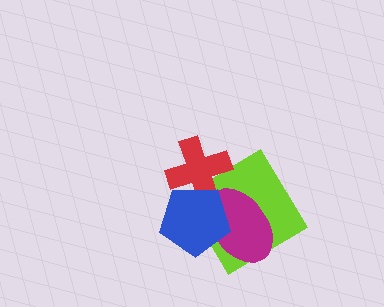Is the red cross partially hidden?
Yes, it is partially covered by another shape.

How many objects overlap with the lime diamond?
3 objects overlap with the lime diamond.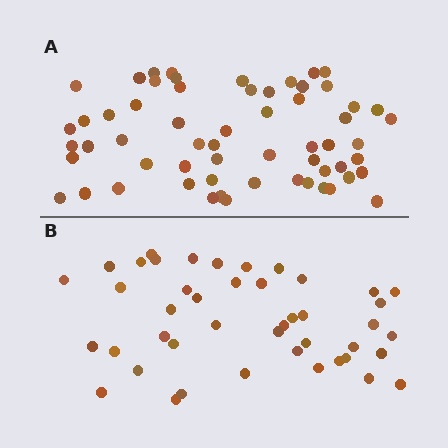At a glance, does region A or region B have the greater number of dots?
Region A (the top region) has more dots.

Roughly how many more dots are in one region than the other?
Region A has approximately 15 more dots than region B.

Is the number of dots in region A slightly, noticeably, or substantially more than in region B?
Region A has noticeably more, but not dramatically so. The ratio is roughly 1.4 to 1.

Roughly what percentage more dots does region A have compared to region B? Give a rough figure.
About 35% more.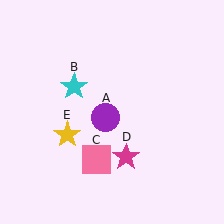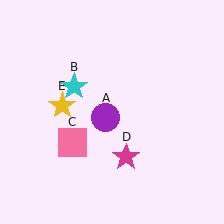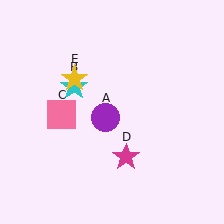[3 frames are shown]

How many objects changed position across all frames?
2 objects changed position: pink square (object C), yellow star (object E).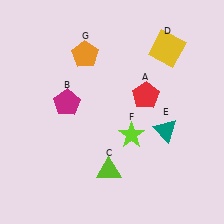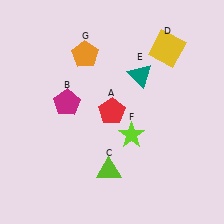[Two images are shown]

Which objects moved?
The objects that moved are: the red pentagon (A), the teal triangle (E).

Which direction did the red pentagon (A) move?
The red pentagon (A) moved left.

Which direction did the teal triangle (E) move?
The teal triangle (E) moved up.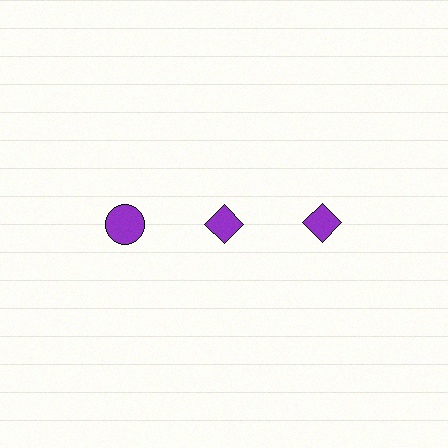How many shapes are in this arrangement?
There are 3 shapes arranged in a grid pattern.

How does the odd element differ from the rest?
It has a different shape: circle instead of diamond.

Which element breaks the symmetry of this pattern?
The purple circle in the top row, leftmost column breaks the symmetry. All other shapes are purple diamonds.